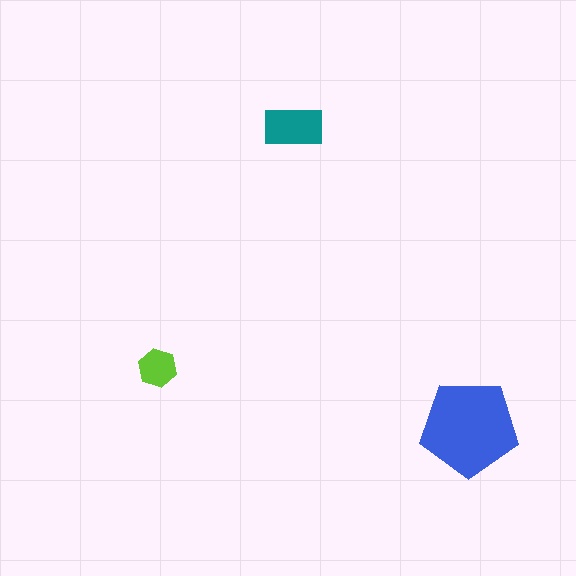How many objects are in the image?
There are 3 objects in the image.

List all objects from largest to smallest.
The blue pentagon, the teal rectangle, the lime hexagon.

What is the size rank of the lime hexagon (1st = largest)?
3rd.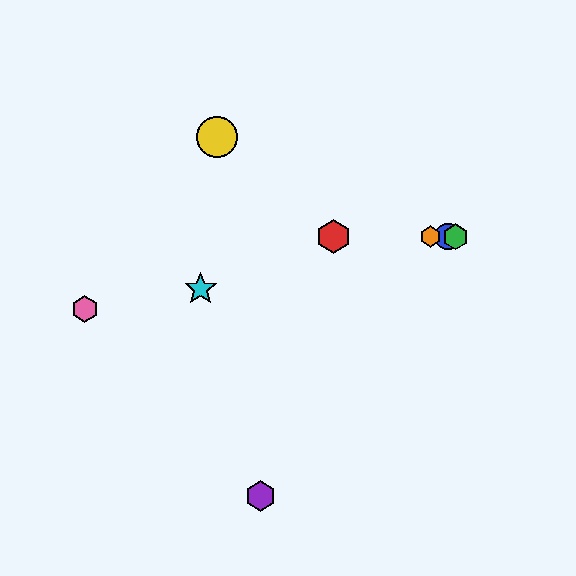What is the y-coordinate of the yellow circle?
The yellow circle is at y≈137.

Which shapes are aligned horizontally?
The red hexagon, the blue circle, the green hexagon, the orange hexagon are aligned horizontally.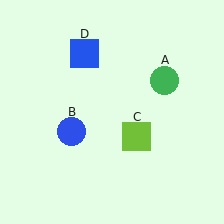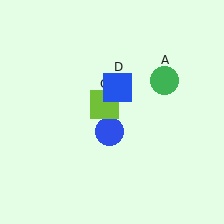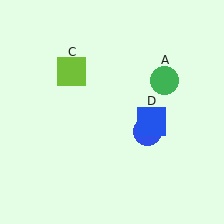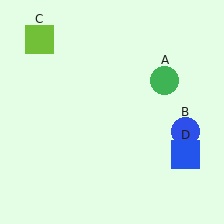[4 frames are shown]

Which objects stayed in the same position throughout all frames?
Green circle (object A) remained stationary.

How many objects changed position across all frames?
3 objects changed position: blue circle (object B), lime square (object C), blue square (object D).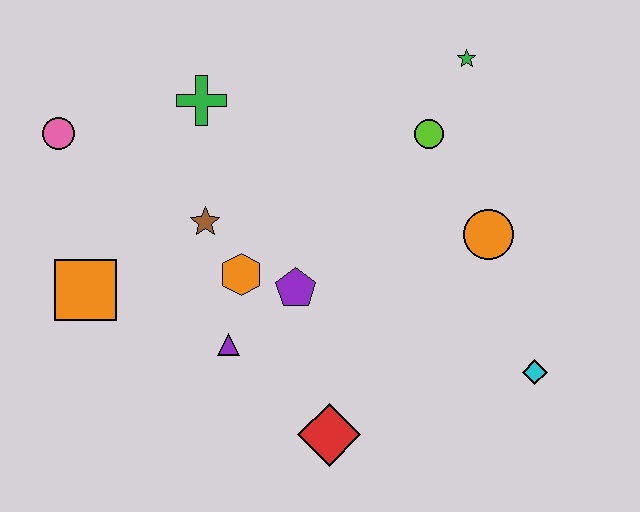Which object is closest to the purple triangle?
The orange hexagon is closest to the purple triangle.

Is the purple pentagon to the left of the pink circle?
No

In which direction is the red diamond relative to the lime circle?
The red diamond is below the lime circle.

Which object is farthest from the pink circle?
The cyan diamond is farthest from the pink circle.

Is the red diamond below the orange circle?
Yes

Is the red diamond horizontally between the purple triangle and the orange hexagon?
No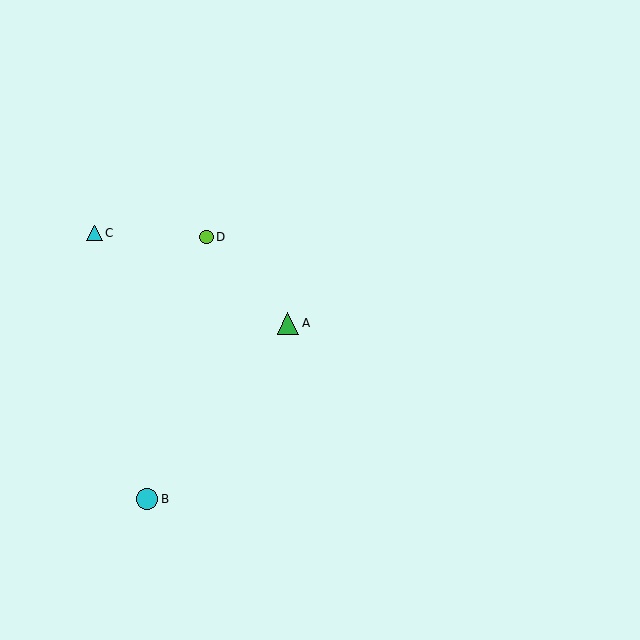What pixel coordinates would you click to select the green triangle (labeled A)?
Click at (288, 323) to select the green triangle A.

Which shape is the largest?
The cyan circle (labeled B) is the largest.